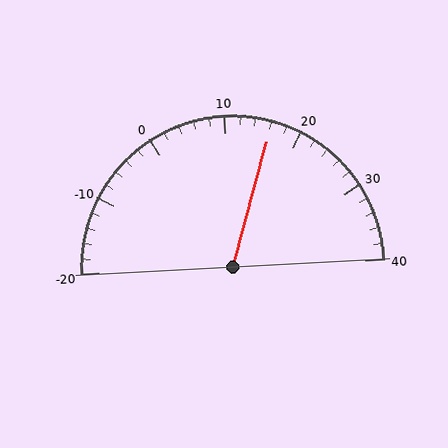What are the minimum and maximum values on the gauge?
The gauge ranges from -20 to 40.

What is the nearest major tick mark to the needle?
The nearest major tick mark is 20.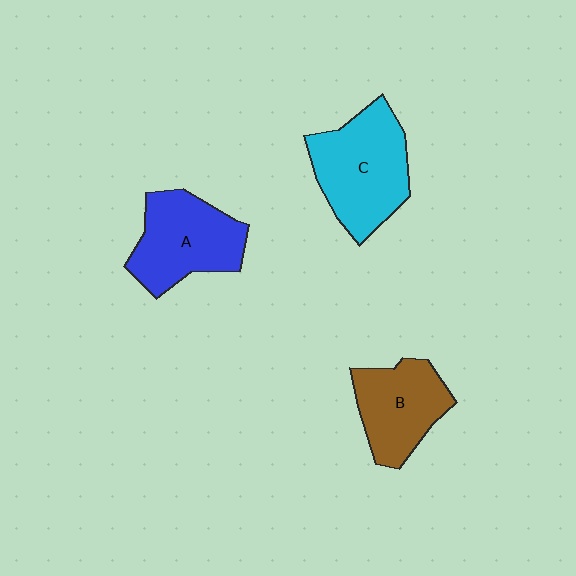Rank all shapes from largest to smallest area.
From largest to smallest: C (cyan), A (blue), B (brown).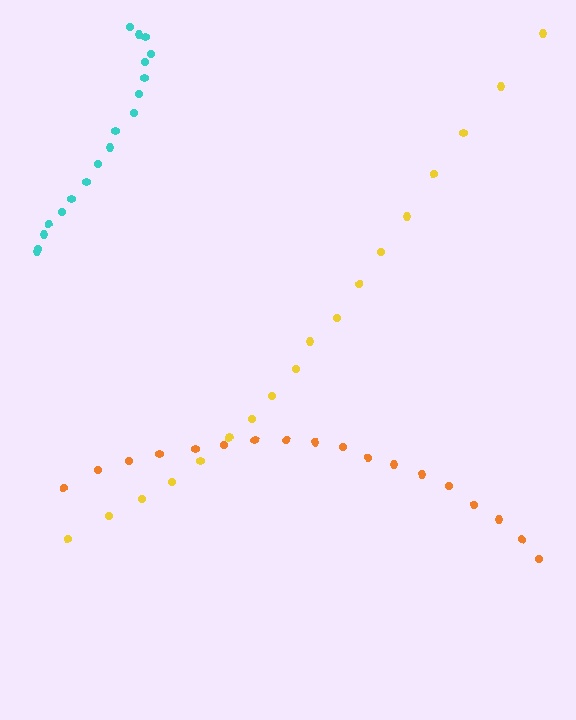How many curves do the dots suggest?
There are 3 distinct paths.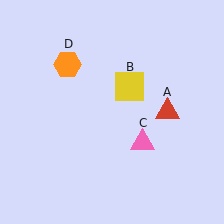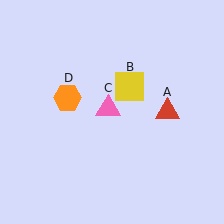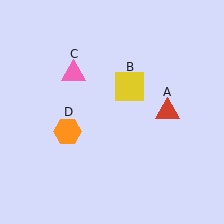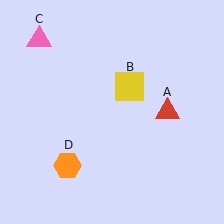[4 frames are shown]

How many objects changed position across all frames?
2 objects changed position: pink triangle (object C), orange hexagon (object D).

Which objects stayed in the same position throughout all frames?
Red triangle (object A) and yellow square (object B) remained stationary.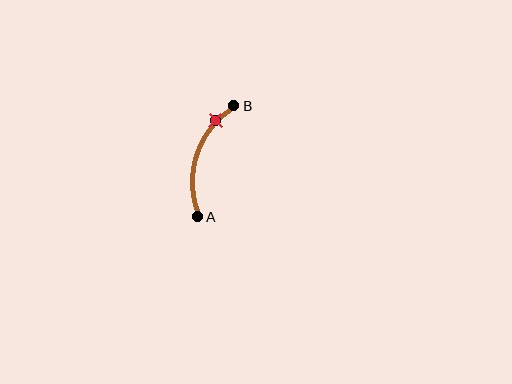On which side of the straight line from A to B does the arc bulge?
The arc bulges to the left of the straight line connecting A and B.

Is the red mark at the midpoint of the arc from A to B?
No. The red mark lies on the arc but is closer to endpoint B. The arc midpoint would be at the point on the curve equidistant along the arc from both A and B.